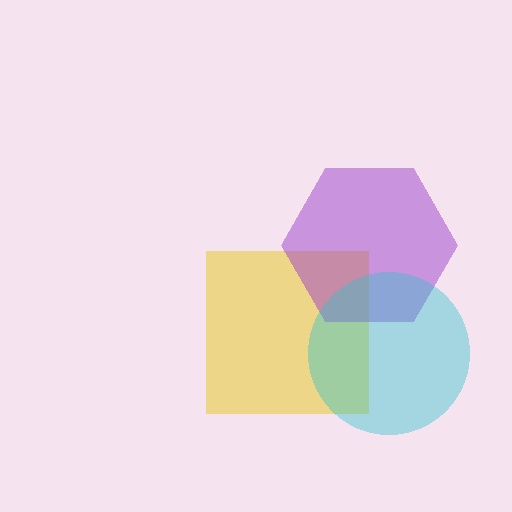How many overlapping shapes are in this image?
There are 3 overlapping shapes in the image.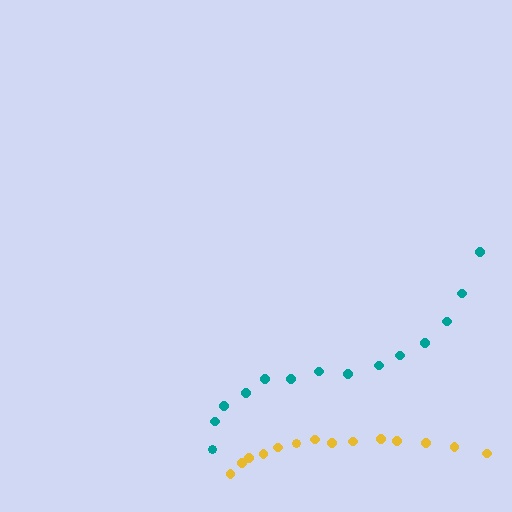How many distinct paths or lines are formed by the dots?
There are 2 distinct paths.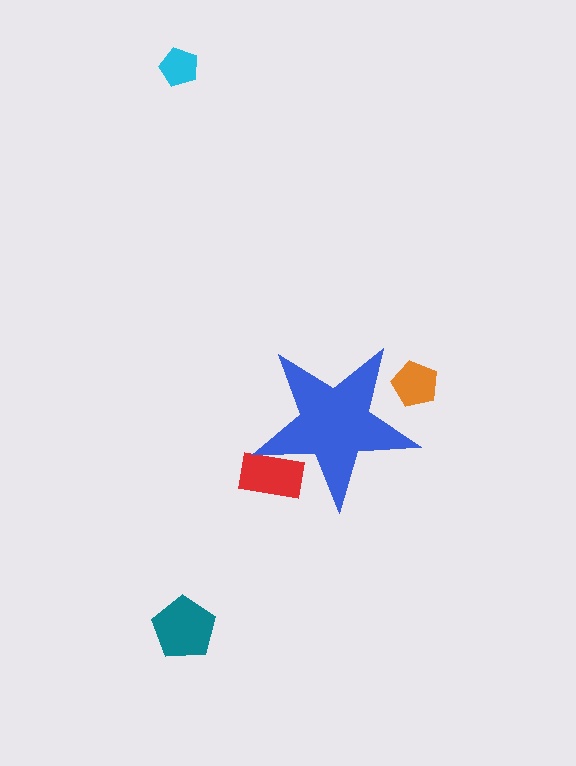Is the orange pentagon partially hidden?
Yes, the orange pentagon is partially hidden behind the blue star.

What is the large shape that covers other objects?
A blue star.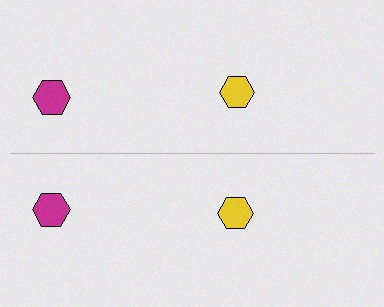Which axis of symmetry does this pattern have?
The pattern has a horizontal axis of symmetry running through the center of the image.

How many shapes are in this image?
There are 4 shapes in this image.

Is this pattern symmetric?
Yes, this pattern has bilateral (reflection) symmetry.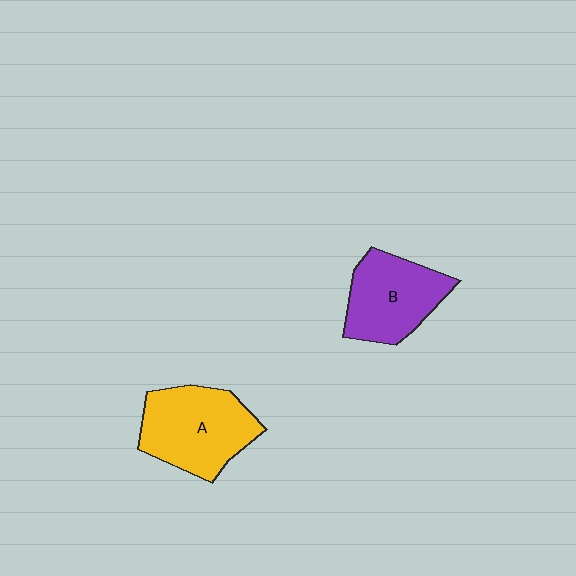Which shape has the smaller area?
Shape B (purple).